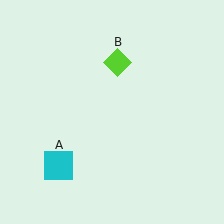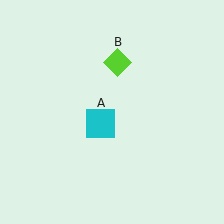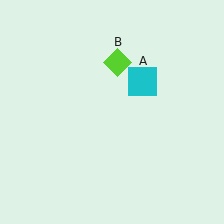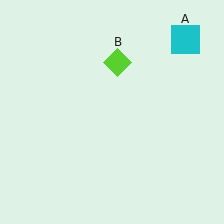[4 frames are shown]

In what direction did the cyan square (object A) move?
The cyan square (object A) moved up and to the right.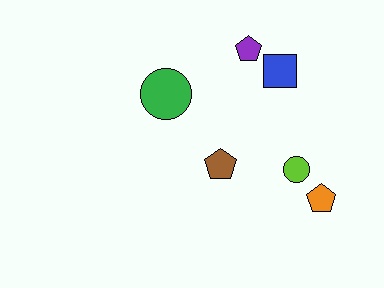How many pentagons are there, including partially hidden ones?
There are 3 pentagons.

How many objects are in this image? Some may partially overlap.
There are 6 objects.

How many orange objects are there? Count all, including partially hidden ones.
There is 1 orange object.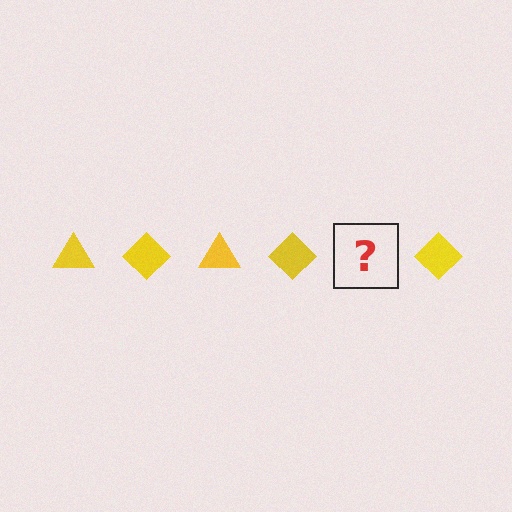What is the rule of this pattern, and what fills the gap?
The rule is that the pattern cycles through triangle, diamond shapes in yellow. The gap should be filled with a yellow triangle.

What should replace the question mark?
The question mark should be replaced with a yellow triangle.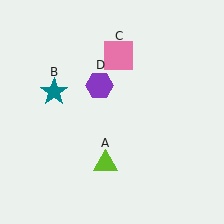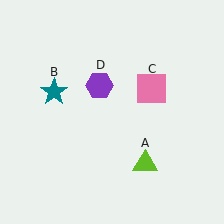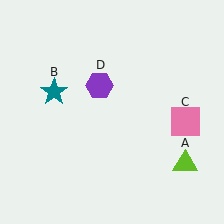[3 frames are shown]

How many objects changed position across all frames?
2 objects changed position: lime triangle (object A), pink square (object C).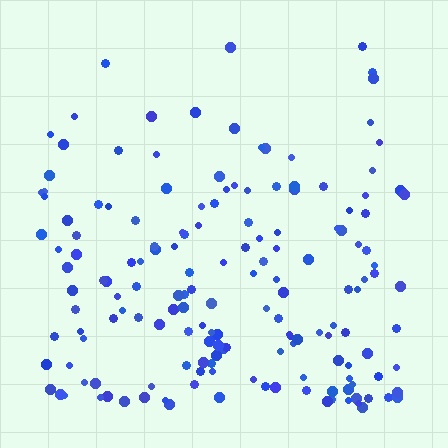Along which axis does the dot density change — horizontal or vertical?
Vertical.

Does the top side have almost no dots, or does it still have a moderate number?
Still a moderate number, just noticeably fewer than the bottom.